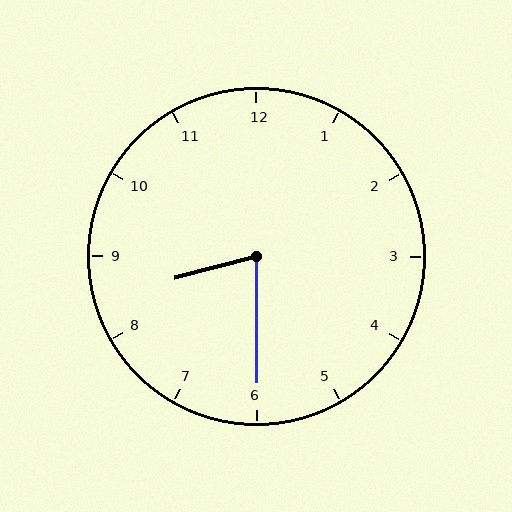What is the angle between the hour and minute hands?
Approximately 75 degrees.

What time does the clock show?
8:30.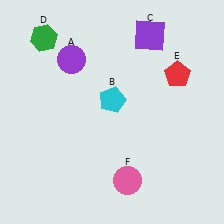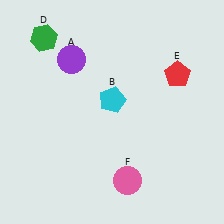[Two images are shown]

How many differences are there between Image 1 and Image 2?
There is 1 difference between the two images.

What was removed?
The purple square (C) was removed in Image 2.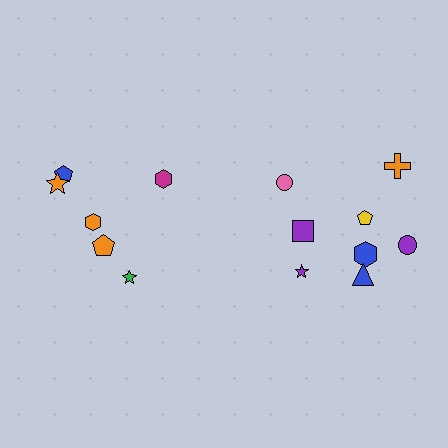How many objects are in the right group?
There are 8 objects.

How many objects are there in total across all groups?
There are 14 objects.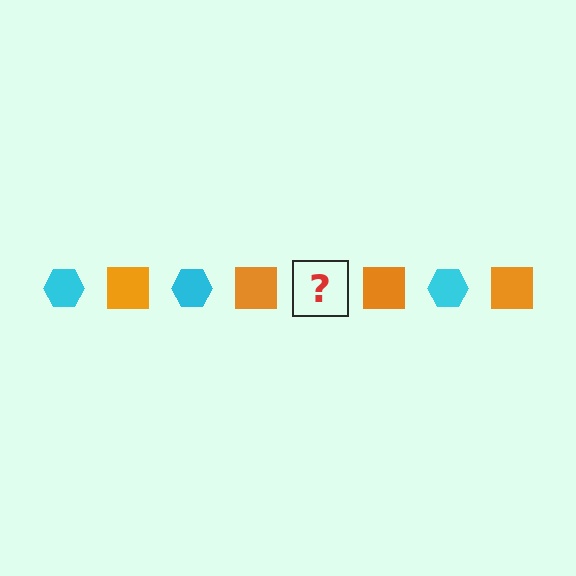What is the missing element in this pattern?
The missing element is a cyan hexagon.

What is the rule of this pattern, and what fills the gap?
The rule is that the pattern alternates between cyan hexagon and orange square. The gap should be filled with a cyan hexagon.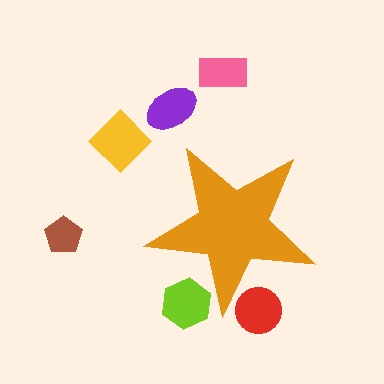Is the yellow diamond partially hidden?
No, the yellow diamond is fully visible.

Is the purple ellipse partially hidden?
No, the purple ellipse is fully visible.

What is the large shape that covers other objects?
An orange star.